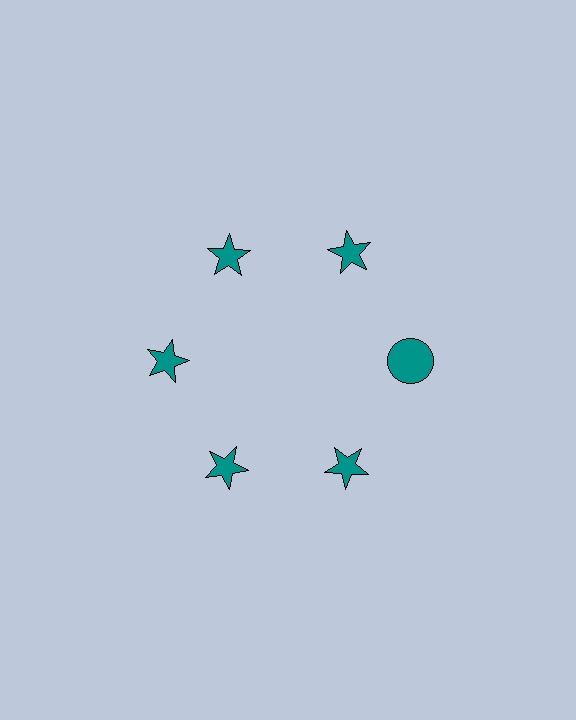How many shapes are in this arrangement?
There are 6 shapes arranged in a ring pattern.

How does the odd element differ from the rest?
It has a different shape: circle instead of star.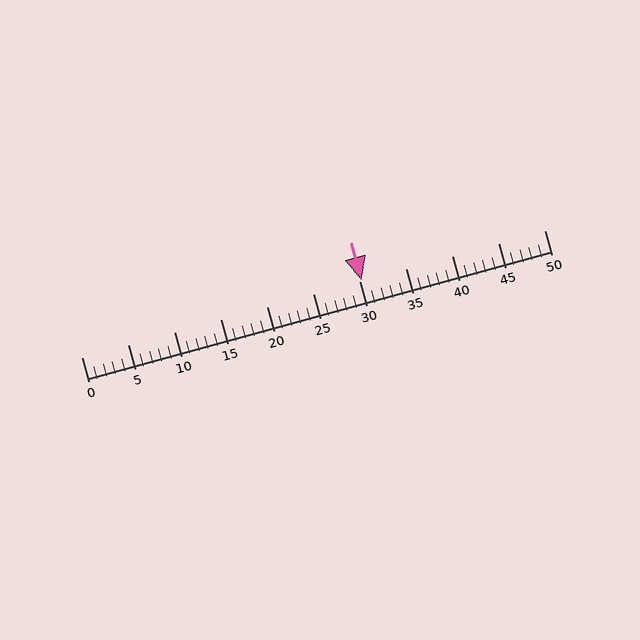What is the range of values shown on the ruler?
The ruler shows values from 0 to 50.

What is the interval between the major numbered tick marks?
The major tick marks are spaced 5 units apart.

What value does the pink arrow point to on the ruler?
The pink arrow points to approximately 30.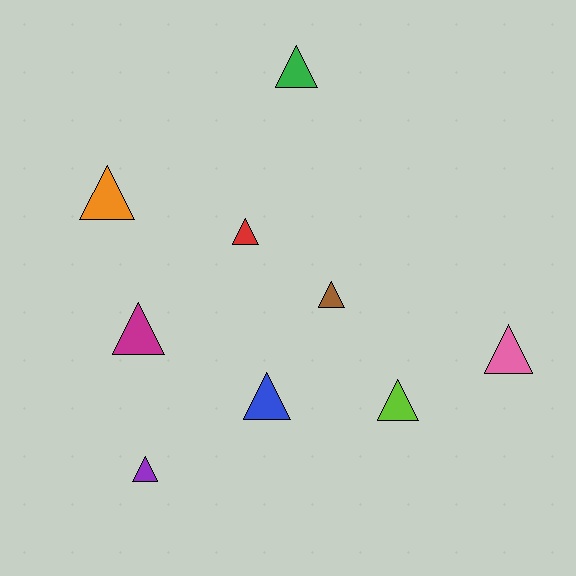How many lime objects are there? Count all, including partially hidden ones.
There is 1 lime object.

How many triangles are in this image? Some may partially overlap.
There are 9 triangles.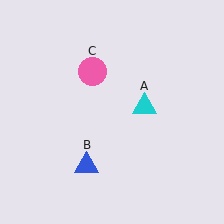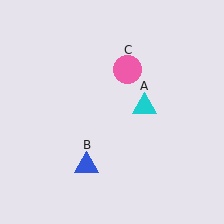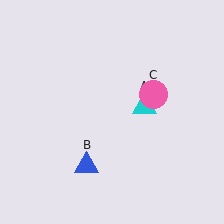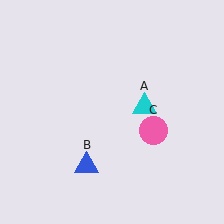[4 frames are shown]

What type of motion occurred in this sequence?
The pink circle (object C) rotated clockwise around the center of the scene.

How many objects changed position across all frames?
1 object changed position: pink circle (object C).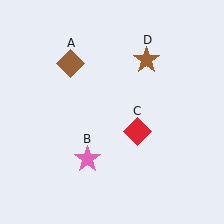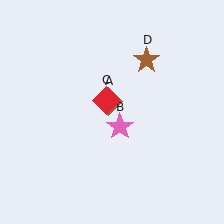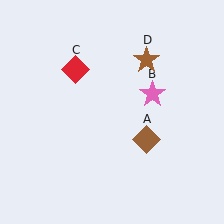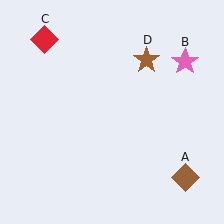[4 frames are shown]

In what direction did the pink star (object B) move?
The pink star (object B) moved up and to the right.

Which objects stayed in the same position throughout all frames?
Brown star (object D) remained stationary.